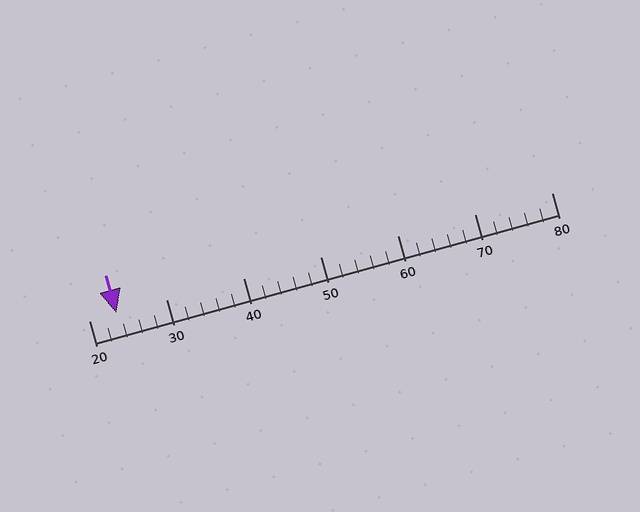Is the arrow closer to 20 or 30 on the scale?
The arrow is closer to 20.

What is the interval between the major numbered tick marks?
The major tick marks are spaced 10 units apart.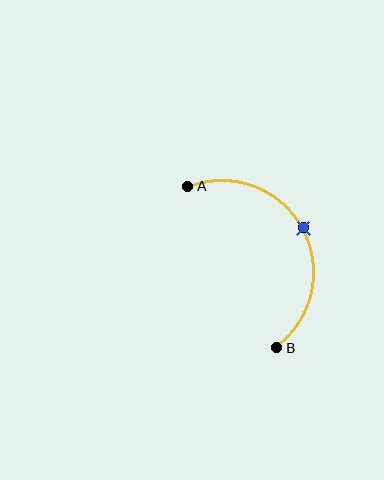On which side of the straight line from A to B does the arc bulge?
The arc bulges to the right of the straight line connecting A and B.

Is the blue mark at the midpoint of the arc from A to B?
Yes. The blue mark lies on the arc at equal arc-length from both A and B — it is the arc midpoint.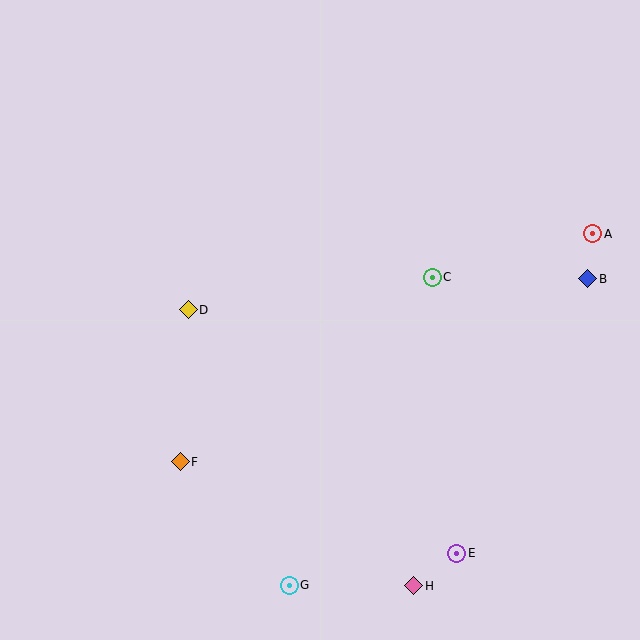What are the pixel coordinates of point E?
Point E is at (457, 553).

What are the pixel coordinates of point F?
Point F is at (180, 462).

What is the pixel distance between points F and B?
The distance between F and B is 447 pixels.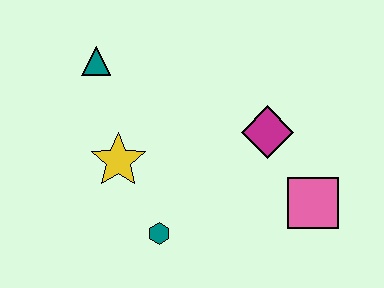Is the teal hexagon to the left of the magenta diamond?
Yes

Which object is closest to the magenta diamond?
The pink square is closest to the magenta diamond.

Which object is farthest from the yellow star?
The pink square is farthest from the yellow star.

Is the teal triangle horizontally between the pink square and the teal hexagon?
No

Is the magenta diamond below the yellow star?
No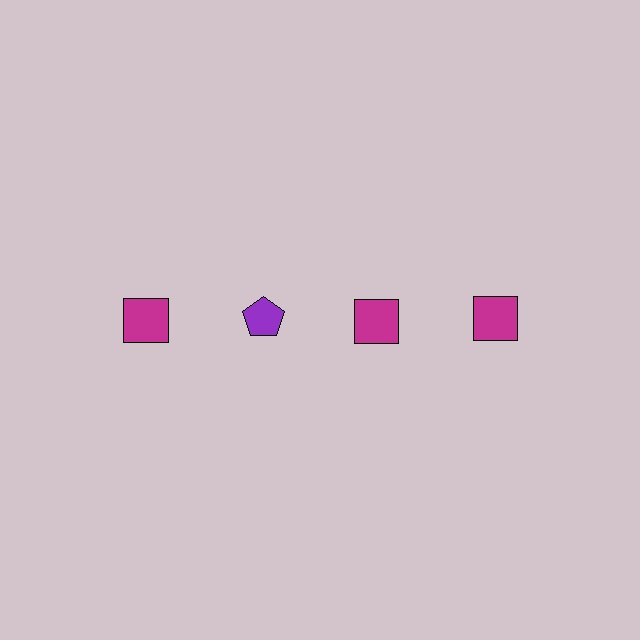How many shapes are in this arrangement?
There are 4 shapes arranged in a grid pattern.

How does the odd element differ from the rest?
It differs in both color (purple instead of magenta) and shape (pentagon instead of square).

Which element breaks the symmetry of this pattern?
The purple pentagon in the top row, second from left column breaks the symmetry. All other shapes are magenta squares.